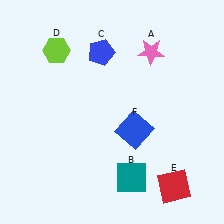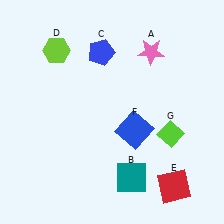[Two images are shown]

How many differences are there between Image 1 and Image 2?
There is 1 difference between the two images.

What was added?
A lime diamond (G) was added in Image 2.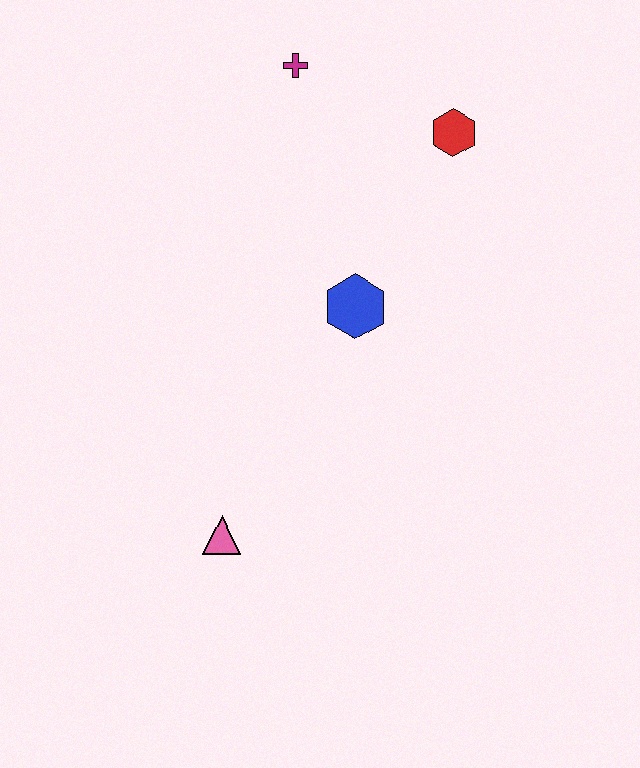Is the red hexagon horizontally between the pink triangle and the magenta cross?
No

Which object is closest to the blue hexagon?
The red hexagon is closest to the blue hexagon.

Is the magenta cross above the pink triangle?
Yes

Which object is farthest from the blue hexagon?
The pink triangle is farthest from the blue hexagon.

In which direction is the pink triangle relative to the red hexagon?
The pink triangle is below the red hexagon.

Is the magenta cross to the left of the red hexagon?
Yes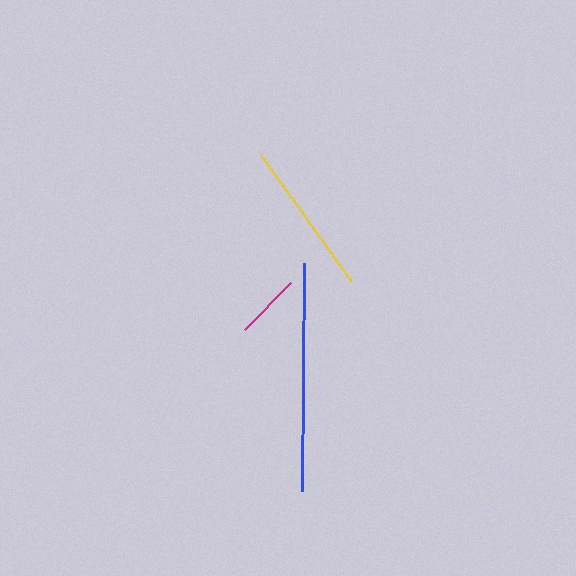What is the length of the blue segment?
The blue segment is approximately 228 pixels long.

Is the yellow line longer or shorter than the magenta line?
The yellow line is longer than the magenta line.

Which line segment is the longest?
The blue line is the longest at approximately 228 pixels.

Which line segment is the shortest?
The magenta line is the shortest at approximately 66 pixels.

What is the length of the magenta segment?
The magenta segment is approximately 66 pixels long.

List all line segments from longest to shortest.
From longest to shortest: blue, yellow, magenta.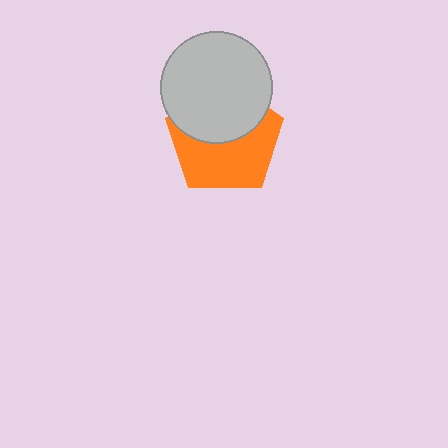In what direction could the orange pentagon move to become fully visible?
The orange pentagon could move down. That would shift it out from behind the light gray circle entirely.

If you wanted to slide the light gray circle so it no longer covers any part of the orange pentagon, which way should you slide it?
Slide it up — that is the most direct way to separate the two shapes.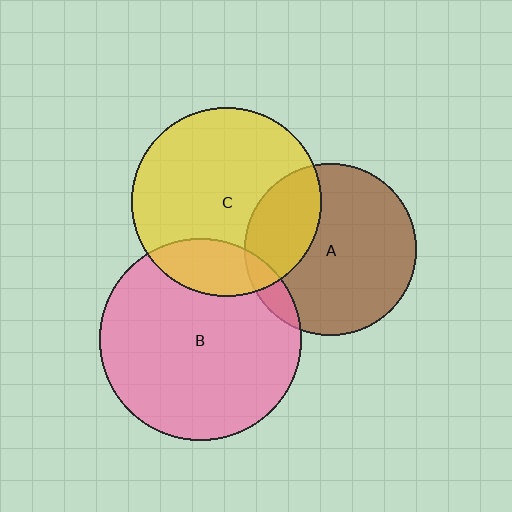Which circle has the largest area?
Circle B (pink).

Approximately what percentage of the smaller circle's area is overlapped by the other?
Approximately 30%.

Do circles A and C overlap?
Yes.